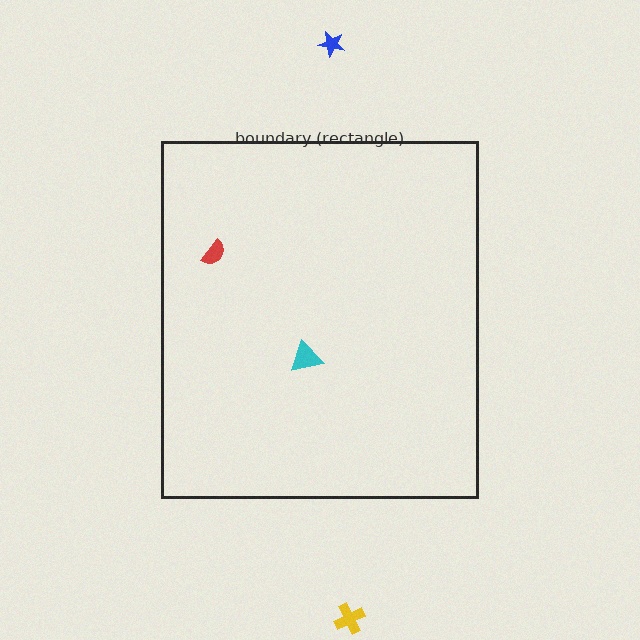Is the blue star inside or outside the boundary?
Outside.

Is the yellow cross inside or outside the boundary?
Outside.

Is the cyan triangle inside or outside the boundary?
Inside.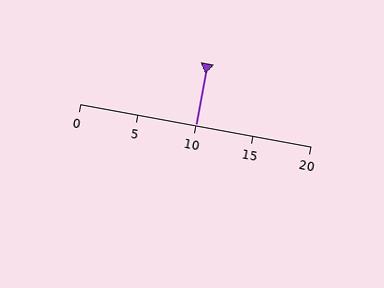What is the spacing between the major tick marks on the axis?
The major ticks are spaced 5 apart.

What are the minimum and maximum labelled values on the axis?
The axis runs from 0 to 20.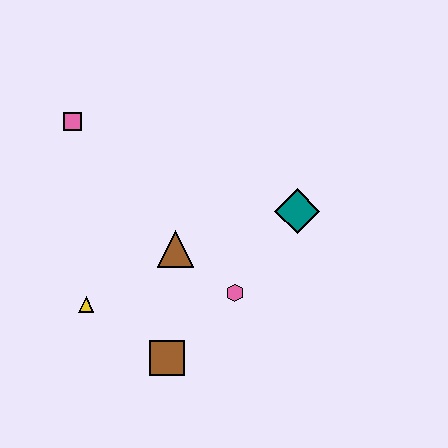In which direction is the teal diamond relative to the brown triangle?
The teal diamond is to the right of the brown triangle.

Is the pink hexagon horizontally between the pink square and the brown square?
No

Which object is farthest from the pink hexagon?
The pink square is farthest from the pink hexagon.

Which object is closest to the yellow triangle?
The brown square is closest to the yellow triangle.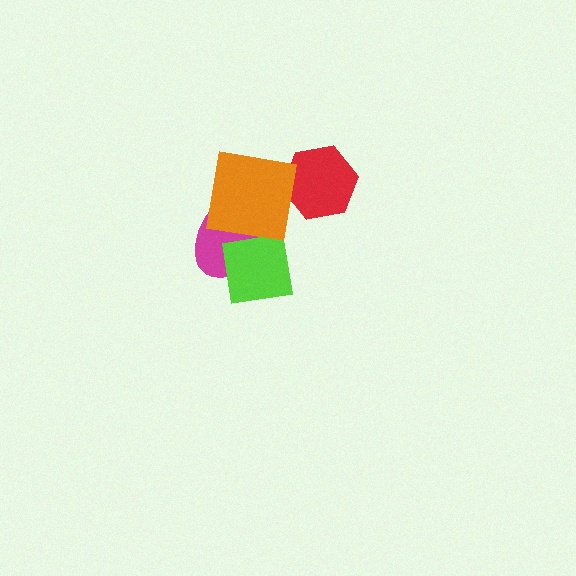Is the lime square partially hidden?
Yes, it is partially covered by another shape.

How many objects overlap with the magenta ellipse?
2 objects overlap with the magenta ellipse.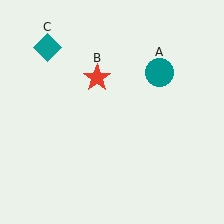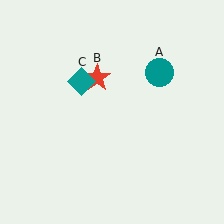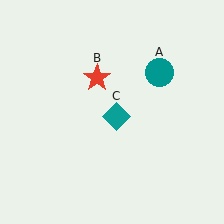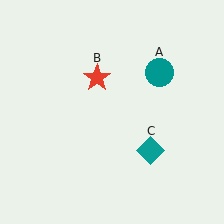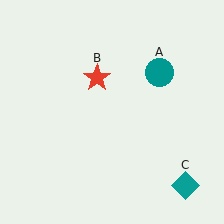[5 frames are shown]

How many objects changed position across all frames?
1 object changed position: teal diamond (object C).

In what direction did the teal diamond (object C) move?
The teal diamond (object C) moved down and to the right.